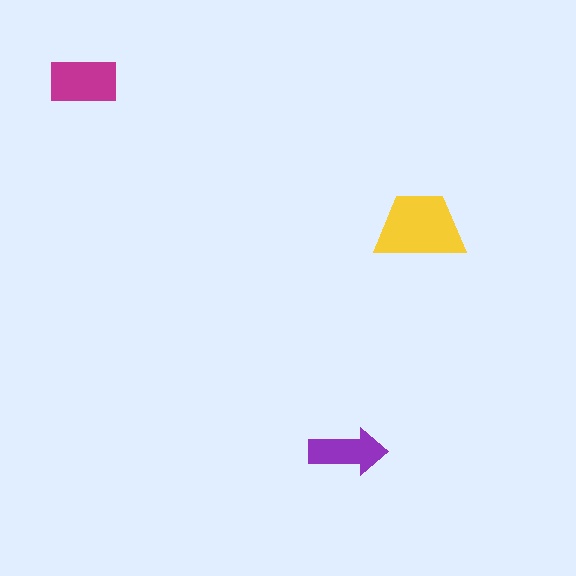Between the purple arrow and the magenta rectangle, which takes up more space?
The magenta rectangle.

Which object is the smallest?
The purple arrow.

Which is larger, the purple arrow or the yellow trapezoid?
The yellow trapezoid.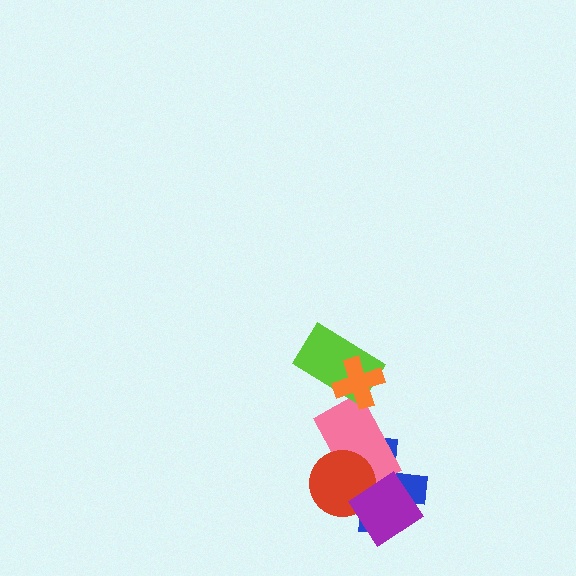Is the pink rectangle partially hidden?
Yes, it is partially covered by another shape.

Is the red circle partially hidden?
Yes, it is partially covered by another shape.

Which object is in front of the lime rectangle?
The orange cross is in front of the lime rectangle.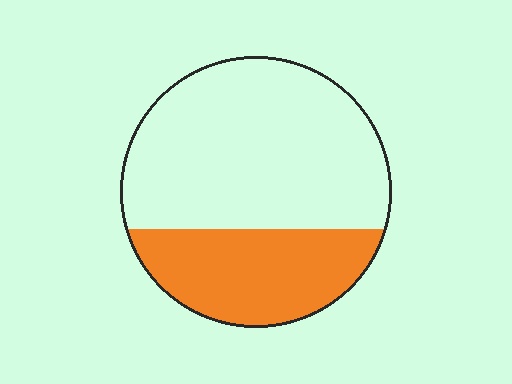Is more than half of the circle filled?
No.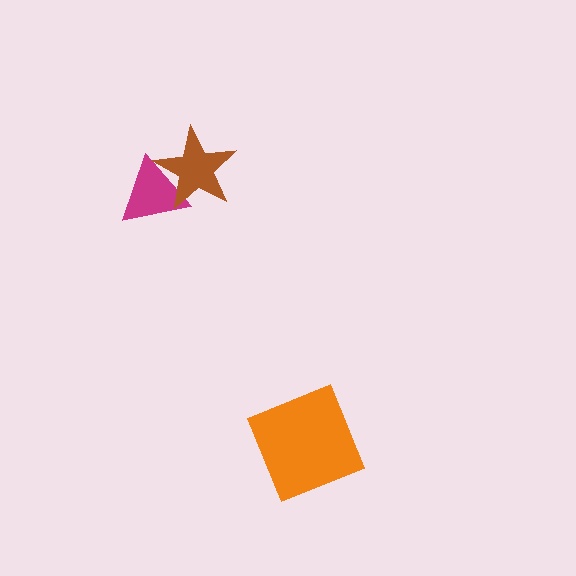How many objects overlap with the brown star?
1 object overlaps with the brown star.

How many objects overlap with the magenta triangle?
1 object overlaps with the magenta triangle.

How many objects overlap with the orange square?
0 objects overlap with the orange square.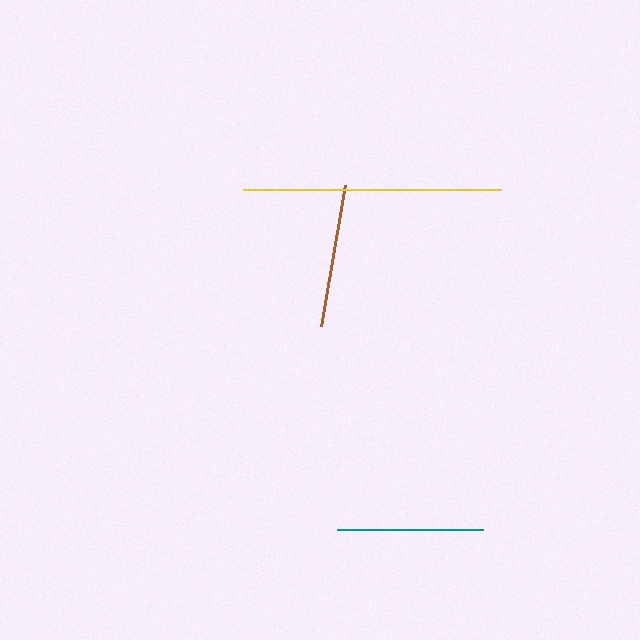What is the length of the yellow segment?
The yellow segment is approximately 259 pixels long.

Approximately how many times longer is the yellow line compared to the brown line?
The yellow line is approximately 1.8 times the length of the brown line.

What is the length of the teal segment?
The teal segment is approximately 147 pixels long.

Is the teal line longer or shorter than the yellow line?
The yellow line is longer than the teal line.